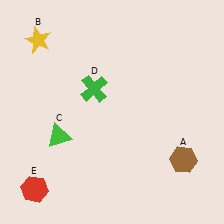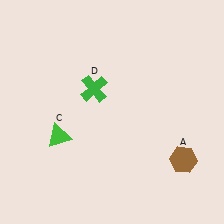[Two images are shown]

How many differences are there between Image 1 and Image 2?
There are 2 differences between the two images.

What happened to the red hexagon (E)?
The red hexagon (E) was removed in Image 2. It was in the bottom-left area of Image 1.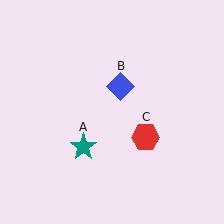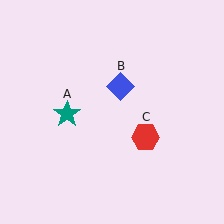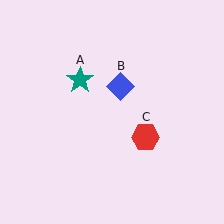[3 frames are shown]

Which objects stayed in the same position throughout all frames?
Blue diamond (object B) and red hexagon (object C) remained stationary.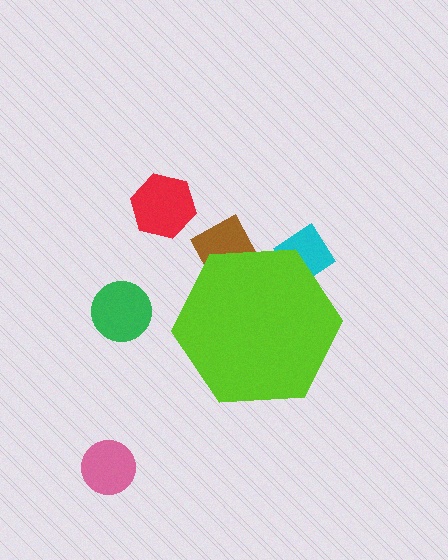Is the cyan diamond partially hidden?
Yes, the cyan diamond is partially hidden behind the lime hexagon.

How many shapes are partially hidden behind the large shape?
2 shapes are partially hidden.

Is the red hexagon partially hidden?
No, the red hexagon is fully visible.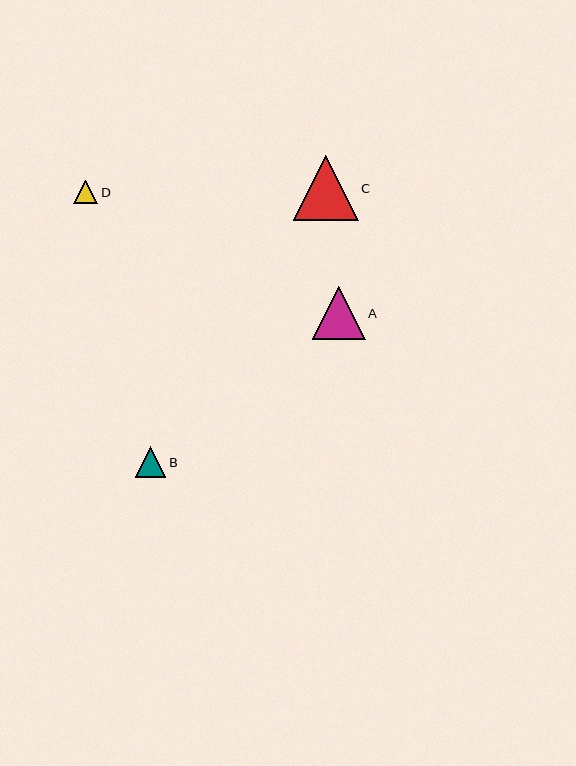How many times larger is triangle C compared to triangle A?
Triangle C is approximately 1.2 times the size of triangle A.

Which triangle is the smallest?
Triangle D is the smallest with a size of approximately 24 pixels.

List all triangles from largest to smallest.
From largest to smallest: C, A, B, D.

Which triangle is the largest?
Triangle C is the largest with a size of approximately 65 pixels.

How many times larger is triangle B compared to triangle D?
Triangle B is approximately 1.3 times the size of triangle D.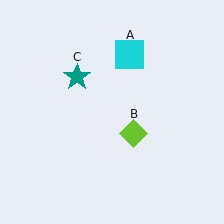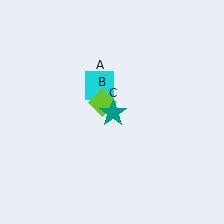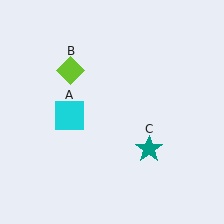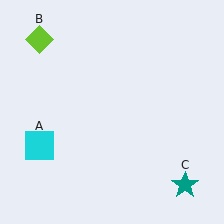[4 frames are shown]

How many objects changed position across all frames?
3 objects changed position: cyan square (object A), lime diamond (object B), teal star (object C).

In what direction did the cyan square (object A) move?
The cyan square (object A) moved down and to the left.